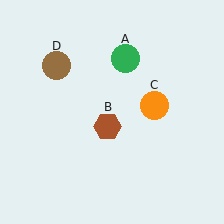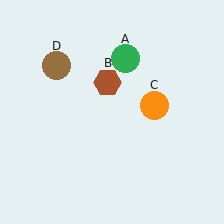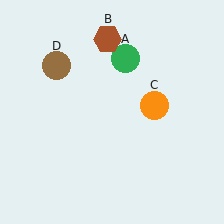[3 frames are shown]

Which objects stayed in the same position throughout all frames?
Green circle (object A) and orange circle (object C) and brown circle (object D) remained stationary.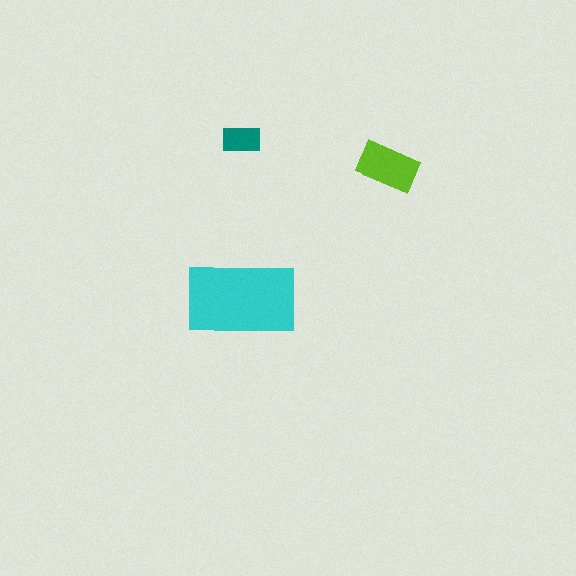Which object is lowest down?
The cyan rectangle is bottommost.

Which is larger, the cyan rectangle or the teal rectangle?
The cyan one.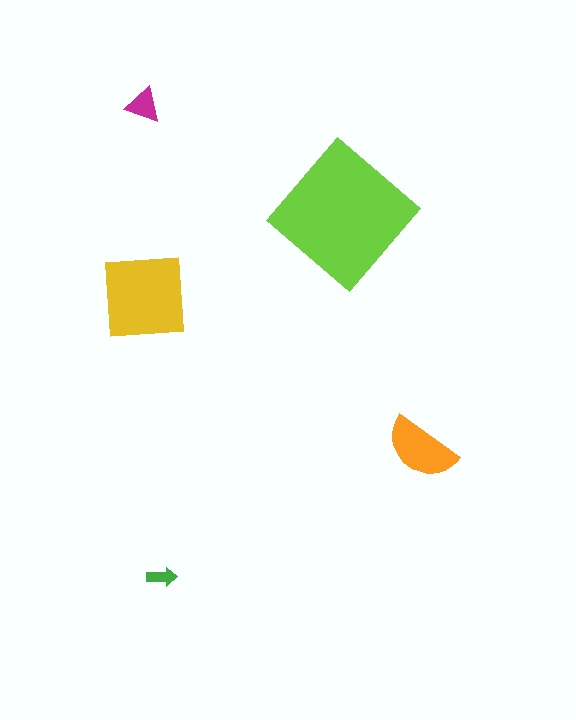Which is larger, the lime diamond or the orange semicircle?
The lime diamond.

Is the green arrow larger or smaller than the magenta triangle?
Smaller.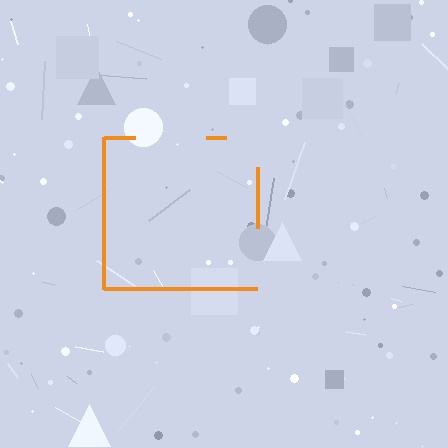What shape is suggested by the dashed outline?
The dashed outline suggests a square.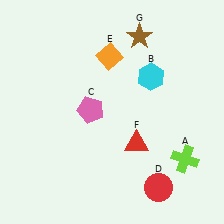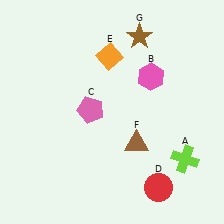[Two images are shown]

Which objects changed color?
B changed from cyan to pink. F changed from red to brown.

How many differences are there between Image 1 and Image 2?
There are 2 differences between the two images.